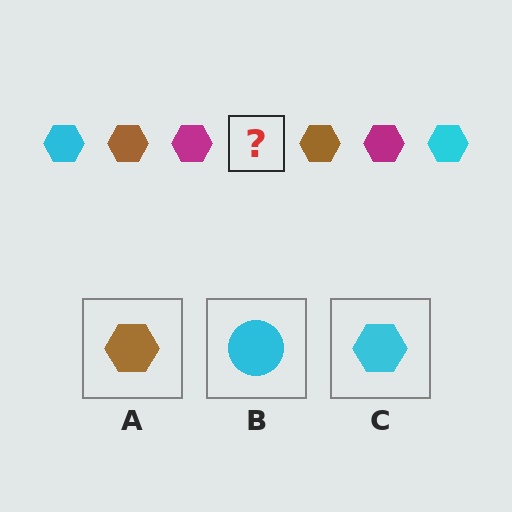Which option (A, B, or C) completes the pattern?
C.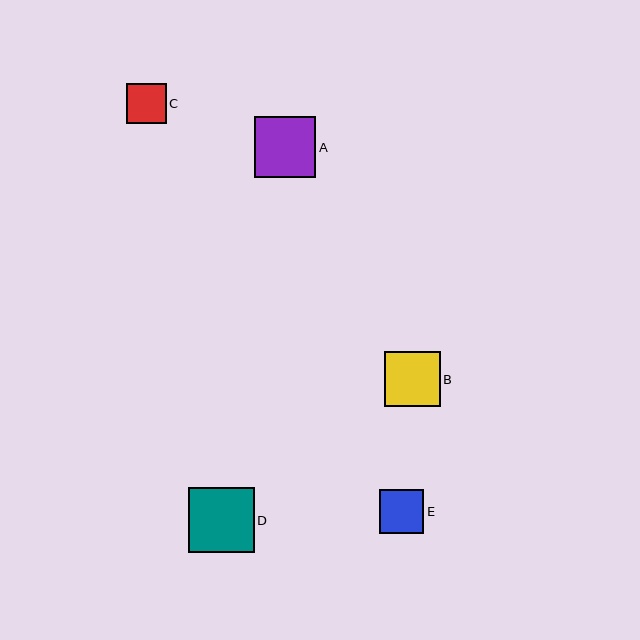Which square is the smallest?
Square C is the smallest with a size of approximately 40 pixels.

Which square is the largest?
Square D is the largest with a size of approximately 66 pixels.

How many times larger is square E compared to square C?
Square E is approximately 1.1 times the size of square C.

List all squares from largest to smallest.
From largest to smallest: D, A, B, E, C.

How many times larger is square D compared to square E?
Square D is approximately 1.5 times the size of square E.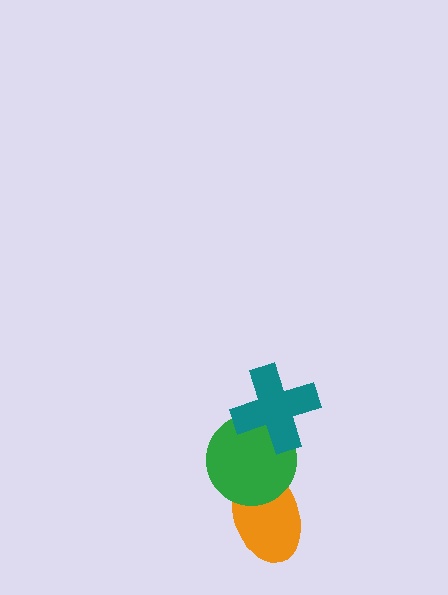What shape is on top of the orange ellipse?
The green circle is on top of the orange ellipse.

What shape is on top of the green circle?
The teal cross is on top of the green circle.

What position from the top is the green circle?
The green circle is 2nd from the top.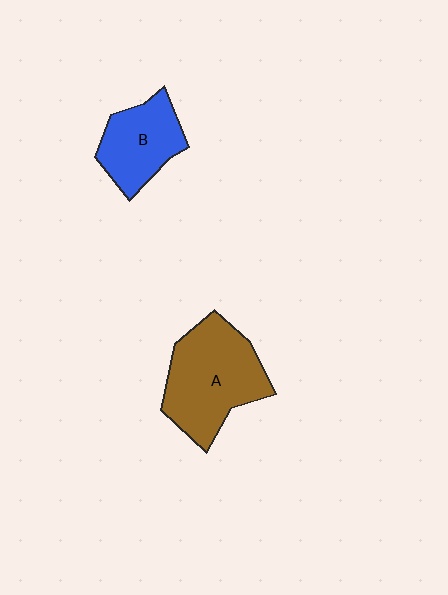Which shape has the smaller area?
Shape B (blue).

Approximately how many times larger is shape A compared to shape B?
Approximately 1.5 times.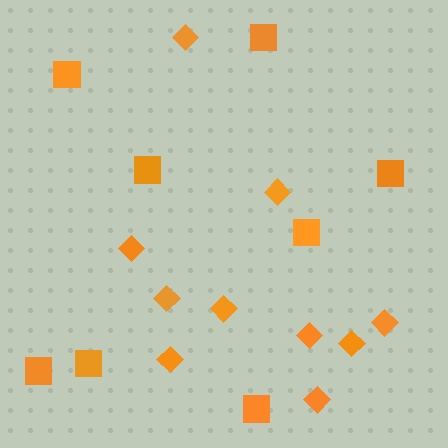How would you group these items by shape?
There are 2 groups: one group of squares (8) and one group of diamonds (10).